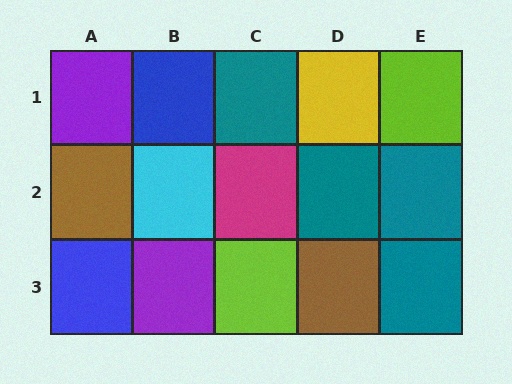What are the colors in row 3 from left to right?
Blue, purple, lime, brown, teal.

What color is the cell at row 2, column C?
Magenta.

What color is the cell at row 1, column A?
Purple.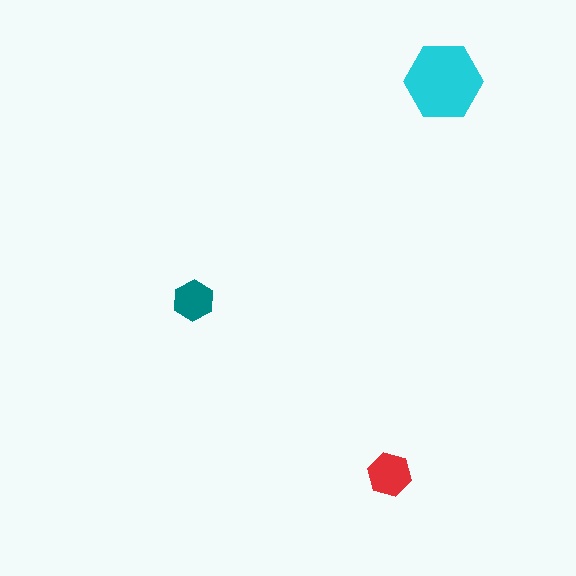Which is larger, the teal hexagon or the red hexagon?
The red one.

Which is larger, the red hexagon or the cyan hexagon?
The cyan one.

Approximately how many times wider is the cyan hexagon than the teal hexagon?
About 2 times wider.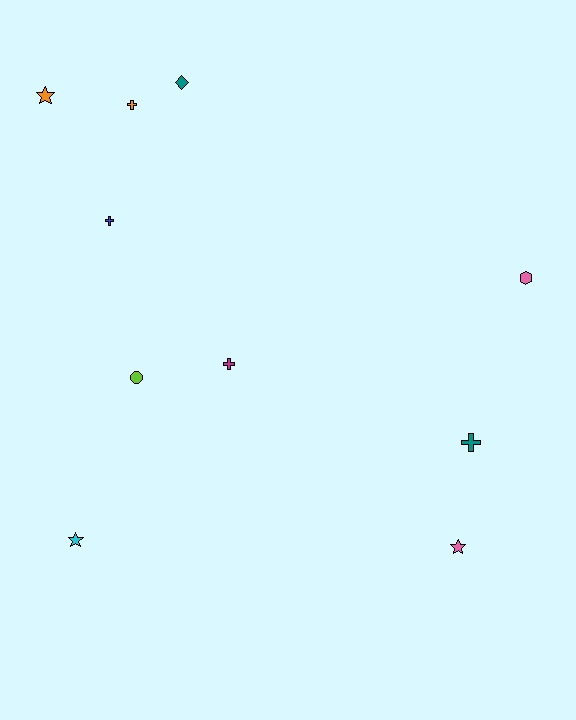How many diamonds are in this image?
There is 1 diamond.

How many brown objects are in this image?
There are no brown objects.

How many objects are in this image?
There are 10 objects.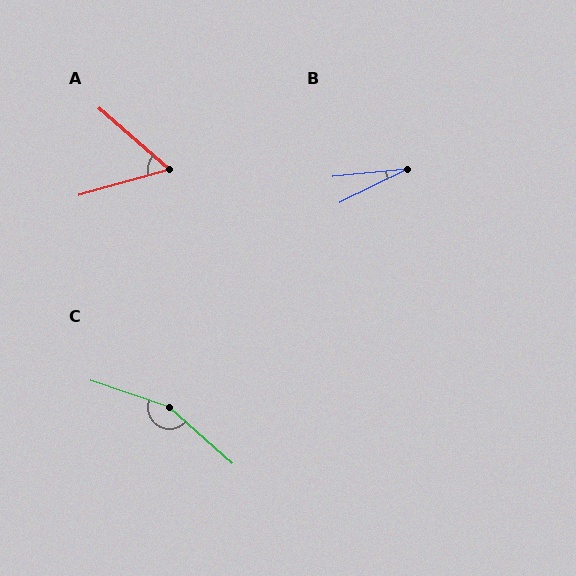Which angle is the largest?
C, at approximately 157 degrees.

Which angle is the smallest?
B, at approximately 21 degrees.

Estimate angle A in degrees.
Approximately 57 degrees.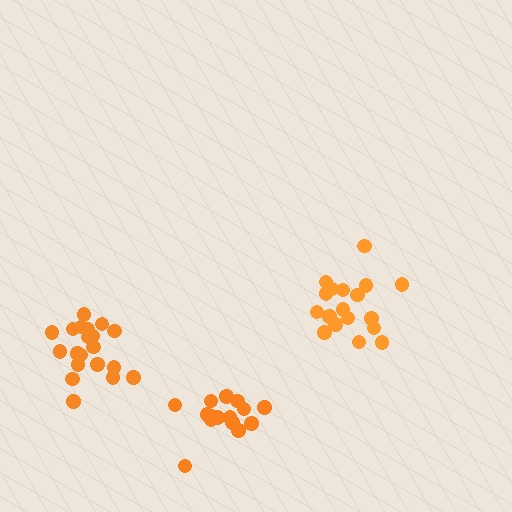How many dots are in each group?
Group 1: 18 dots, Group 2: 16 dots, Group 3: 20 dots (54 total).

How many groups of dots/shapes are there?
There are 3 groups.